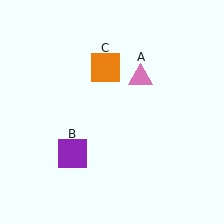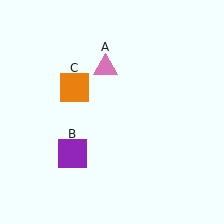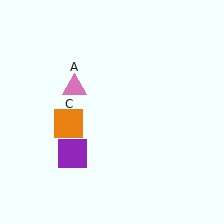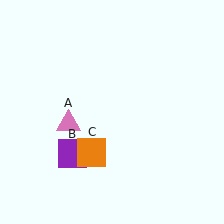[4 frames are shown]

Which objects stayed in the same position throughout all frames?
Purple square (object B) remained stationary.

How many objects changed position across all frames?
2 objects changed position: pink triangle (object A), orange square (object C).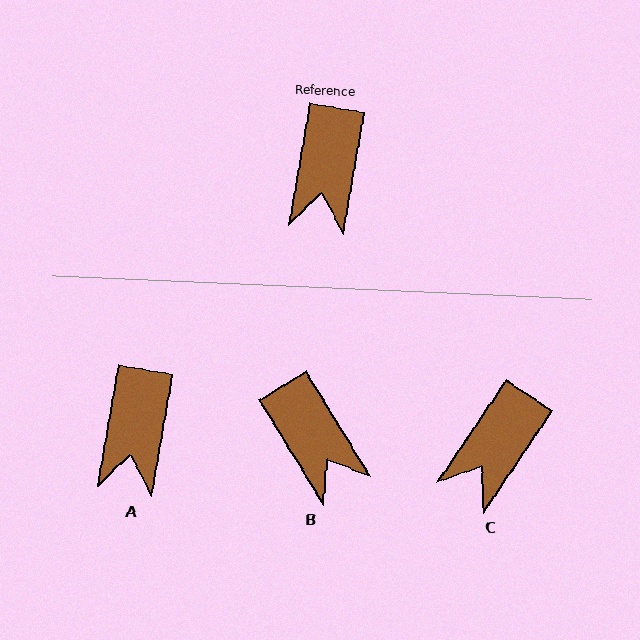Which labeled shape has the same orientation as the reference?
A.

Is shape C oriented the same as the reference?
No, it is off by about 24 degrees.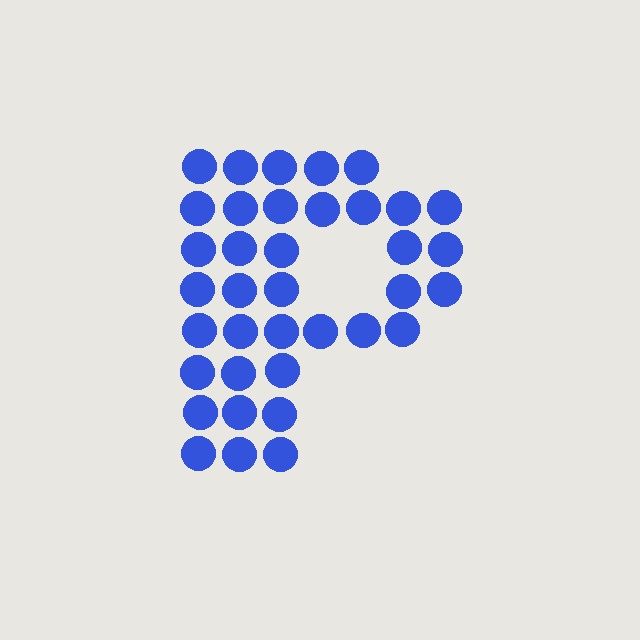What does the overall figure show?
The overall figure shows the letter P.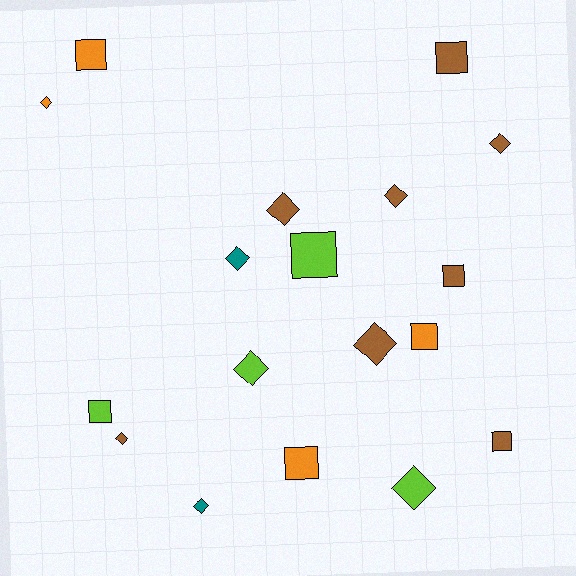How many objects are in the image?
There are 18 objects.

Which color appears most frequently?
Brown, with 8 objects.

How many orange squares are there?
There are 3 orange squares.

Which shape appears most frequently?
Diamond, with 10 objects.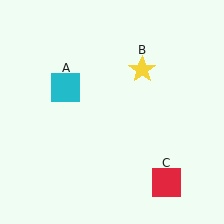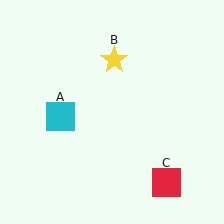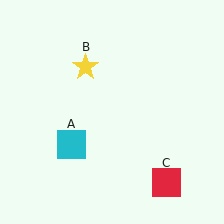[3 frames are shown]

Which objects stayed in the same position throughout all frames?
Red square (object C) remained stationary.